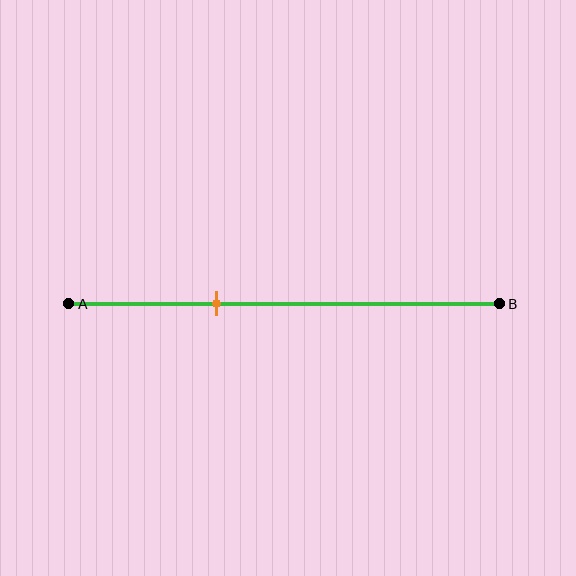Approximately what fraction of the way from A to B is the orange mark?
The orange mark is approximately 35% of the way from A to B.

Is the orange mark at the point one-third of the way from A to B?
Yes, the mark is approximately at the one-third point.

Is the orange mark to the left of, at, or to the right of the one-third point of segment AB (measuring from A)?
The orange mark is approximately at the one-third point of segment AB.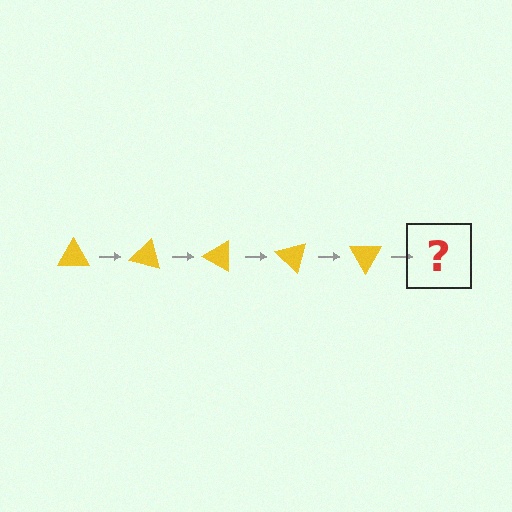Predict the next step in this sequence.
The next step is a yellow triangle rotated 75 degrees.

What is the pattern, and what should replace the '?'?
The pattern is that the triangle rotates 15 degrees each step. The '?' should be a yellow triangle rotated 75 degrees.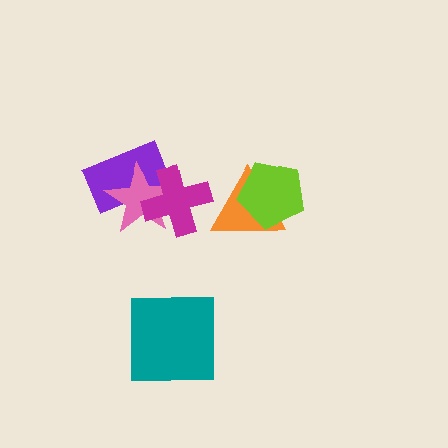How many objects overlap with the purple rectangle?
2 objects overlap with the purple rectangle.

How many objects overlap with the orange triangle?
1 object overlaps with the orange triangle.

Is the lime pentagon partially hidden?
No, no other shape covers it.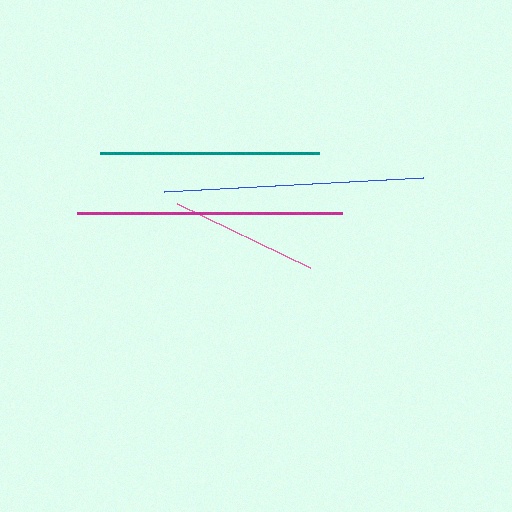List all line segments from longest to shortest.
From longest to shortest: magenta, blue, teal, pink.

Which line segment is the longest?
The magenta line is the longest at approximately 265 pixels.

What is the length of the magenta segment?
The magenta segment is approximately 265 pixels long.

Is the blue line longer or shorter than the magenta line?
The magenta line is longer than the blue line.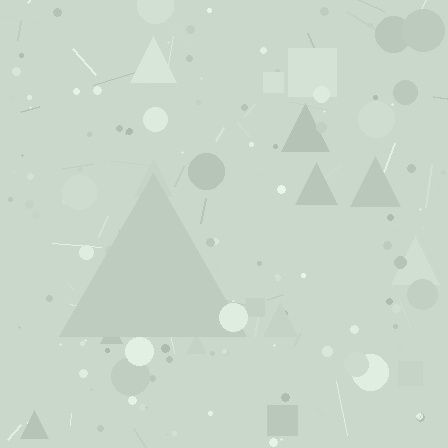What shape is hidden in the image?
A triangle is hidden in the image.